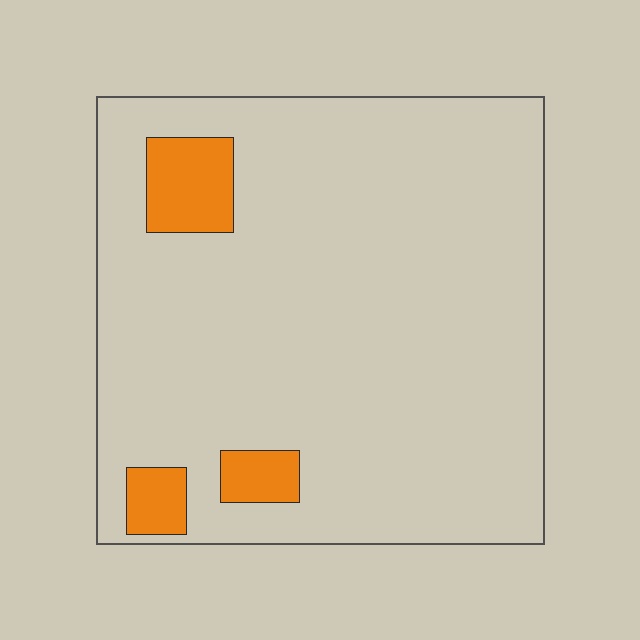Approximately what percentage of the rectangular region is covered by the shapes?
Approximately 10%.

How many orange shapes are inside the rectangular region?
3.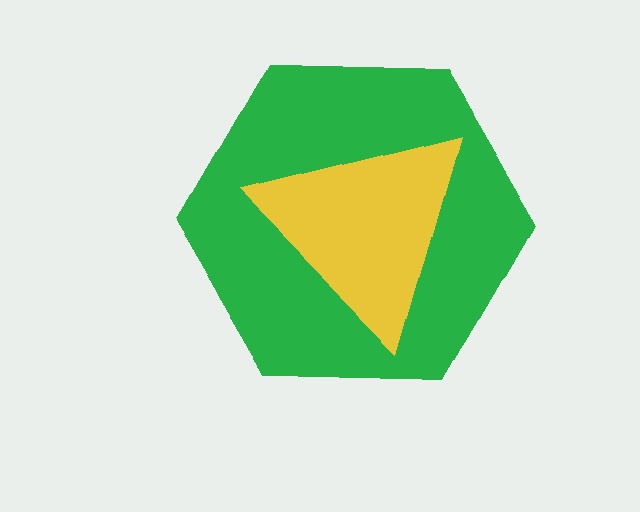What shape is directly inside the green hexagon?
The yellow triangle.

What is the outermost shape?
The green hexagon.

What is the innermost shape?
The yellow triangle.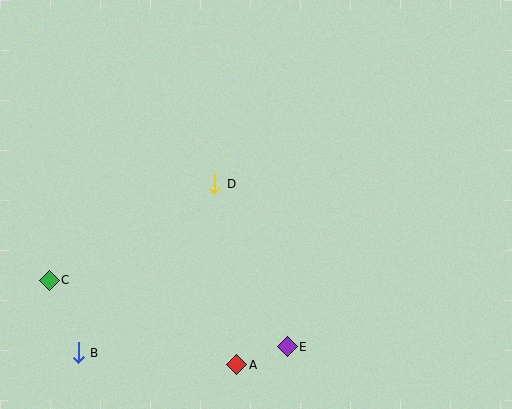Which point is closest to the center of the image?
Point D at (215, 184) is closest to the center.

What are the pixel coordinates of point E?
Point E is at (287, 347).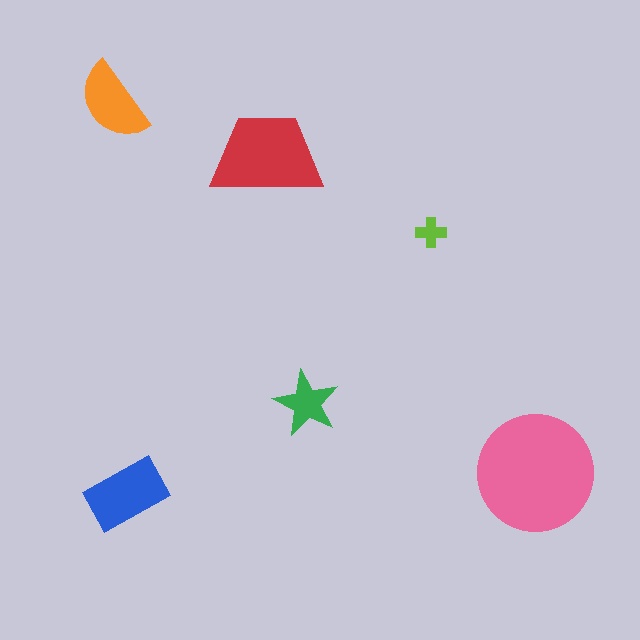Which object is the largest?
The pink circle.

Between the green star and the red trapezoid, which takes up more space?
The red trapezoid.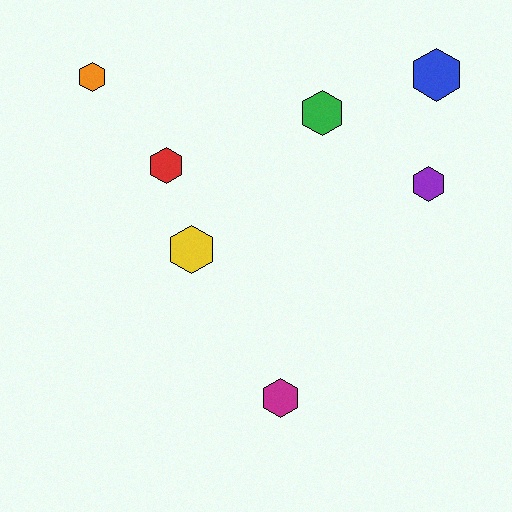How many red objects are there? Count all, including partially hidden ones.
There is 1 red object.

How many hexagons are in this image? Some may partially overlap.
There are 7 hexagons.